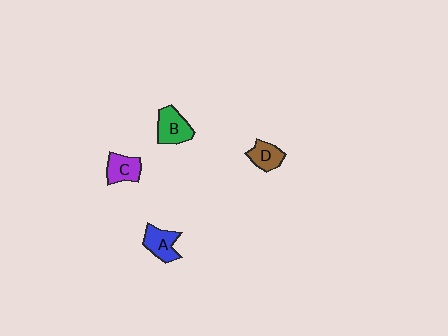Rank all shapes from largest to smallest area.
From largest to smallest: B (green), A (blue), C (purple), D (brown).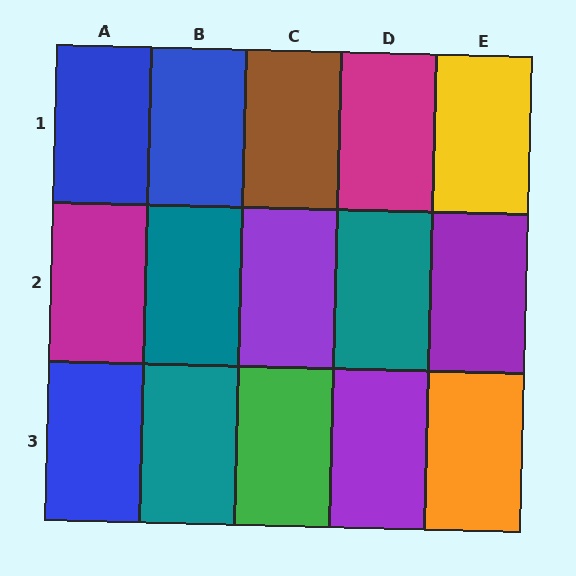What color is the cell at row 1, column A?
Blue.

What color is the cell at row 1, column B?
Blue.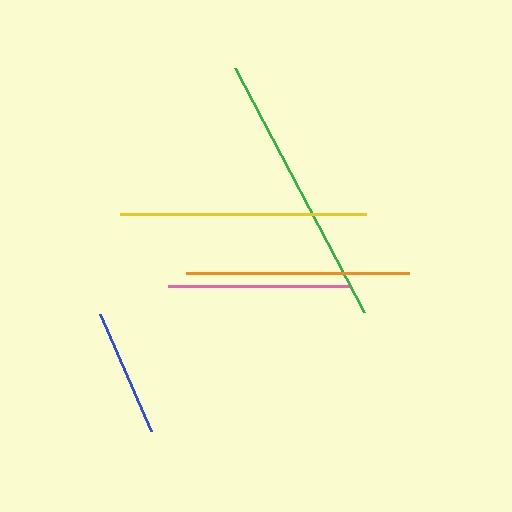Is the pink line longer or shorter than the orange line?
The orange line is longer than the pink line.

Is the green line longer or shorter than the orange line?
The green line is longer than the orange line.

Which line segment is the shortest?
The blue line is the shortest at approximately 128 pixels.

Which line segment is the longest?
The green line is the longest at approximately 276 pixels.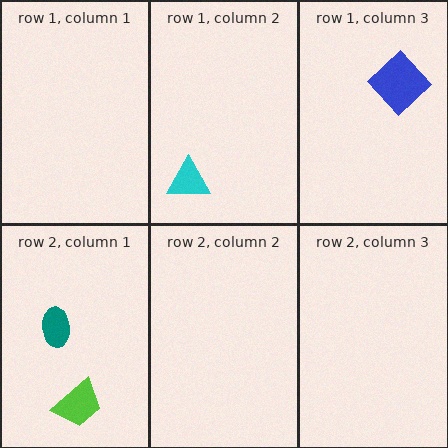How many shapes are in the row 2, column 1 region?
2.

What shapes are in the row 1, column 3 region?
The blue diamond.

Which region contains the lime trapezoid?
The row 2, column 1 region.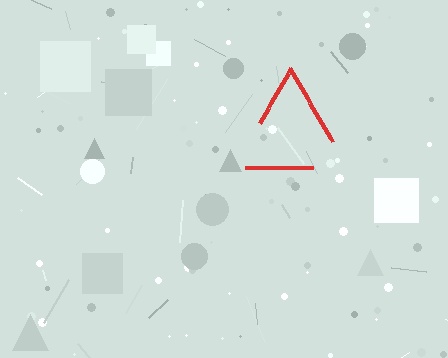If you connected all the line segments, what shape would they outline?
They would outline a triangle.